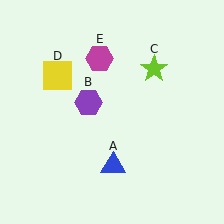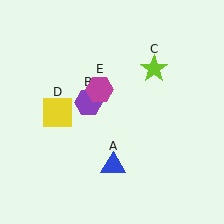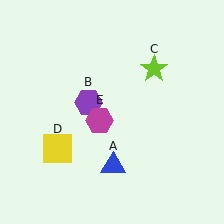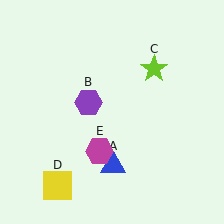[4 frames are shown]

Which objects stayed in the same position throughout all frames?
Blue triangle (object A) and purple hexagon (object B) and lime star (object C) remained stationary.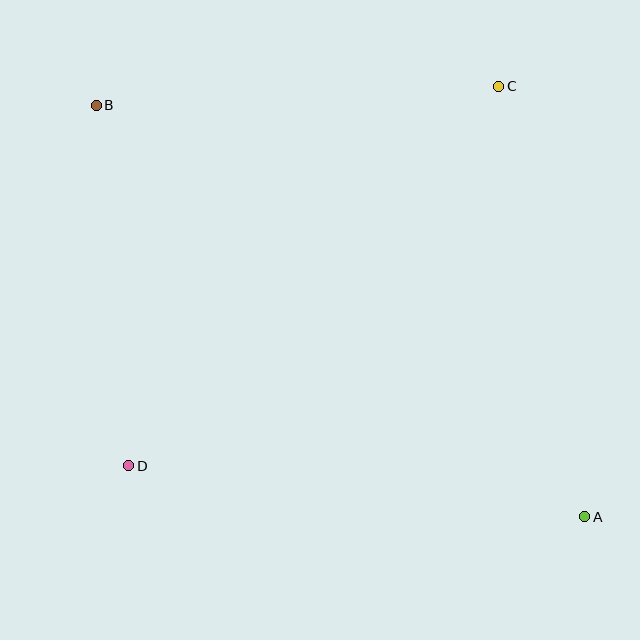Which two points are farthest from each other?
Points A and B are farthest from each other.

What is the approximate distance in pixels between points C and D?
The distance between C and D is approximately 530 pixels.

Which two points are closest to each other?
Points B and D are closest to each other.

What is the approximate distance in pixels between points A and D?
The distance between A and D is approximately 459 pixels.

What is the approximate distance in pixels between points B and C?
The distance between B and C is approximately 403 pixels.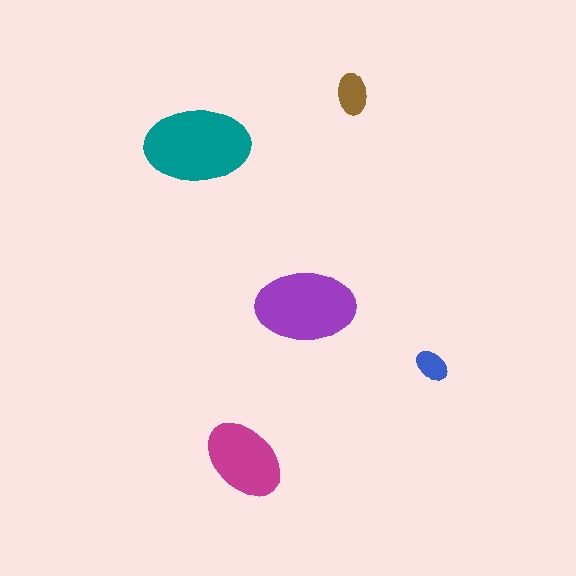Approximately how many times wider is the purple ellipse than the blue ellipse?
About 3 times wider.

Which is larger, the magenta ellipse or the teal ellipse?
The teal one.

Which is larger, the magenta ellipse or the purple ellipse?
The purple one.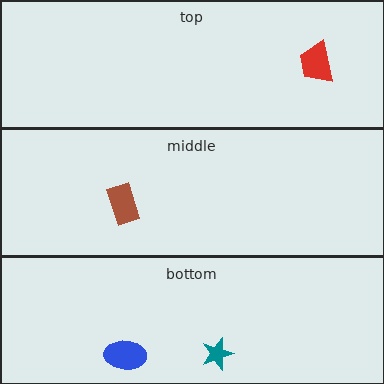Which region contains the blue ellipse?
The bottom region.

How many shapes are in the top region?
1.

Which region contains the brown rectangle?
The middle region.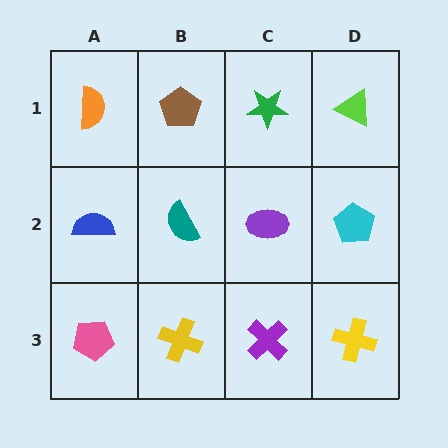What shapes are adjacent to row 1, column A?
A blue semicircle (row 2, column A), a brown pentagon (row 1, column B).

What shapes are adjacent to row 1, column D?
A cyan pentagon (row 2, column D), a green star (row 1, column C).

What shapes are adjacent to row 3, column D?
A cyan pentagon (row 2, column D), a purple cross (row 3, column C).